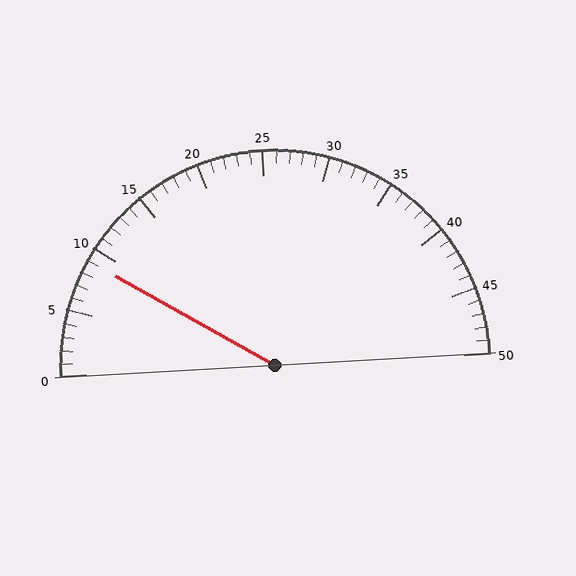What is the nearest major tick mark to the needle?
The nearest major tick mark is 10.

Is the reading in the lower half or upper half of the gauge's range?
The reading is in the lower half of the range (0 to 50).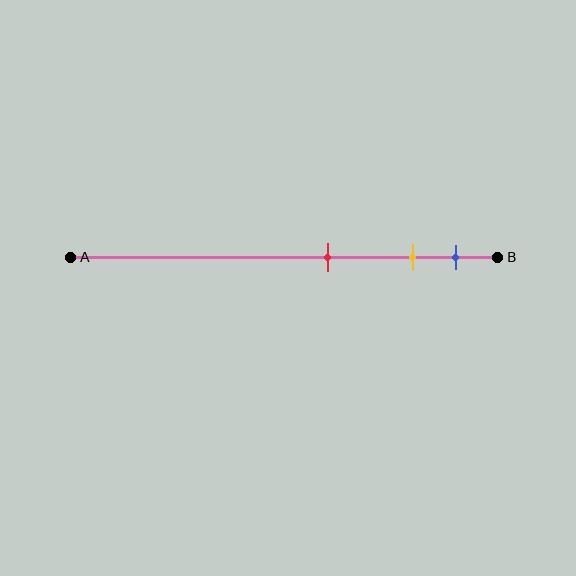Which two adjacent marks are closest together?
The yellow and blue marks are the closest adjacent pair.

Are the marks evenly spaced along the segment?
No, the marks are not evenly spaced.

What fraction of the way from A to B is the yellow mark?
The yellow mark is approximately 80% (0.8) of the way from A to B.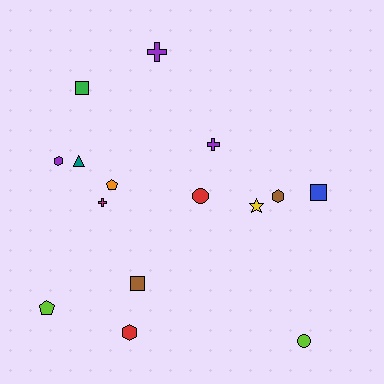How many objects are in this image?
There are 15 objects.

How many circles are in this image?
There are 2 circles.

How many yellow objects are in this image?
There is 1 yellow object.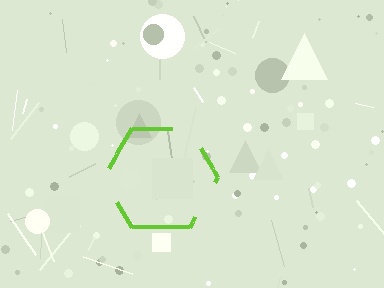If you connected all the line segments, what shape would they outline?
They would outline a hexagon.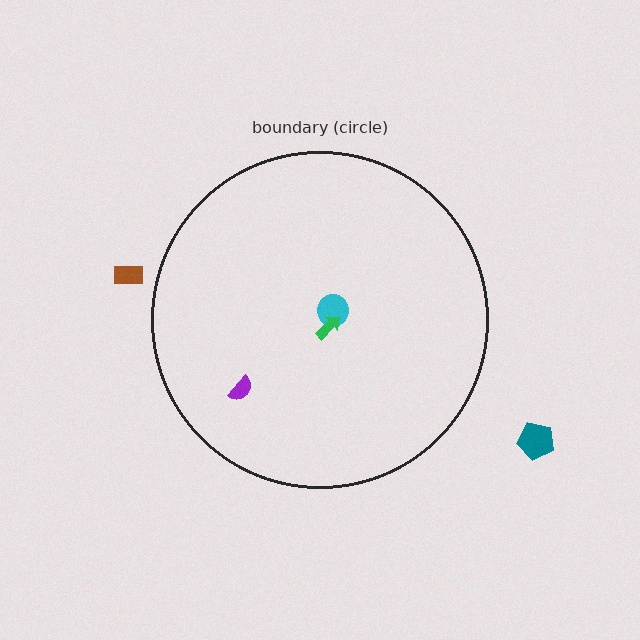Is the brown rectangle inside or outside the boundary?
Outside.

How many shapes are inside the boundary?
3 inside, 2 outside.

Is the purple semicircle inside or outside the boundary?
Inside.